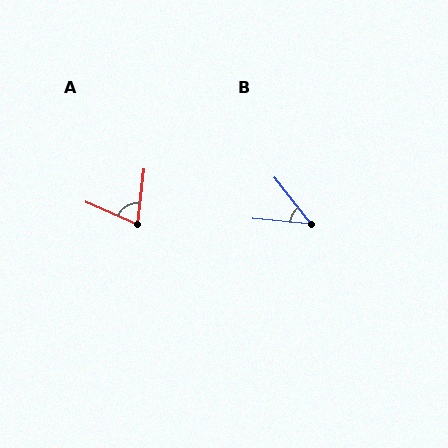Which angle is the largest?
A, at approximately 73 degrees.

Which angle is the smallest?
B, at approximately 46 degrees.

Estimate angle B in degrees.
Approximately 46 degrees.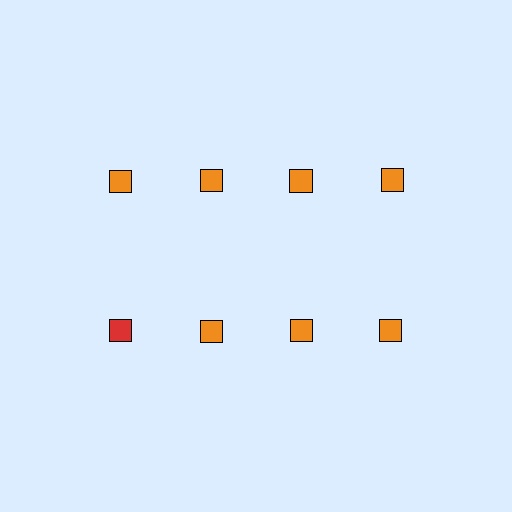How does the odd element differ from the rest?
It has a different color: red instead of orange.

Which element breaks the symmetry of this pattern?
The red square in the second row, leftmost column breaks the symmetry. All other shapes are orange squares.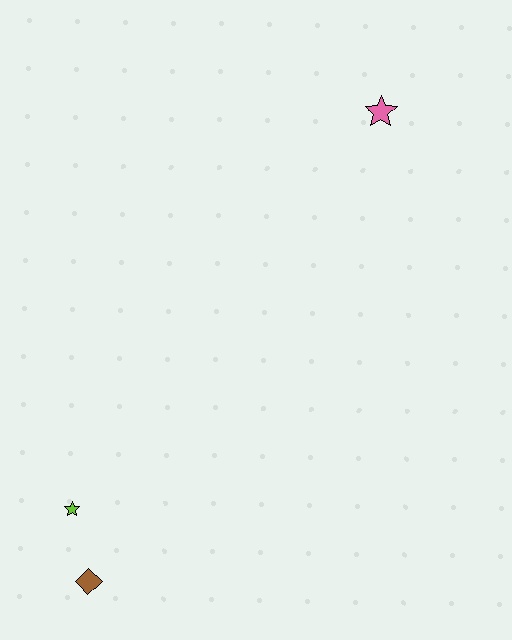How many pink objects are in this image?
There is 1 pink object.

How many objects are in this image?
There are 3 objects.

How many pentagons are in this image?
There are no pentagons.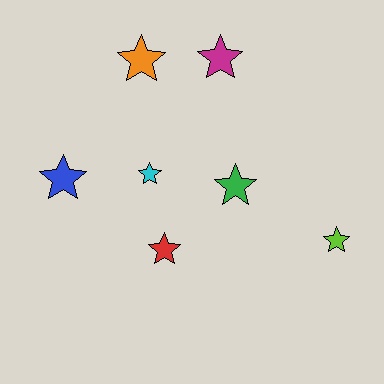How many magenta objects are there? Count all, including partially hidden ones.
There is 1 magenta object.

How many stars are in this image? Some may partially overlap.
There are 7 stars.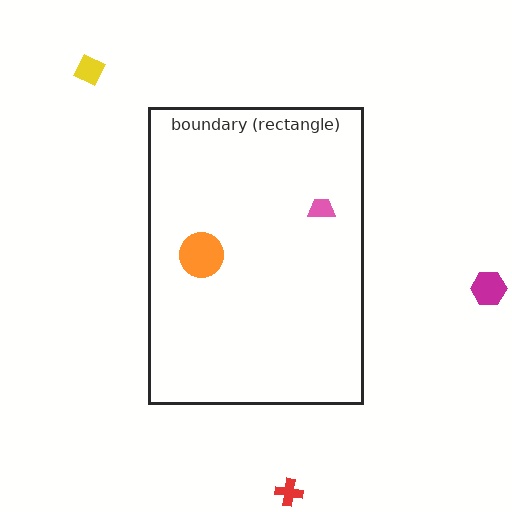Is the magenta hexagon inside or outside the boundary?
Outside.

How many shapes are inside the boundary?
2 inside, 3 outside.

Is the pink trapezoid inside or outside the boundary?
Inside.